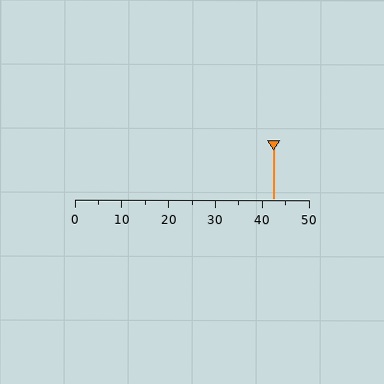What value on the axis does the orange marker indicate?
The marker indicates approximately 42.5.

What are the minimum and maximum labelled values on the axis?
The axis runs from 0 to 50.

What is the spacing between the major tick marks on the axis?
The major ticks are spaced 10 apart.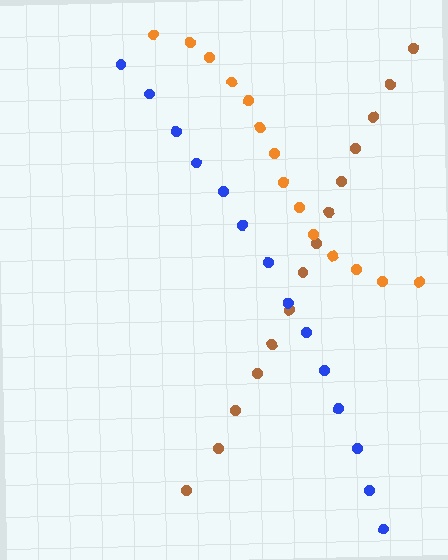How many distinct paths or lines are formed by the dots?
There are 3 distinct paths.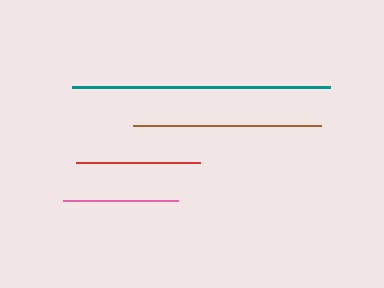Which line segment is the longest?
The teal line is the longest at approximately 258 pixels.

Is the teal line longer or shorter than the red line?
The teal line is longer than the red line.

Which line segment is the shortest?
The pink line is the shortest at approximately 114 pixels.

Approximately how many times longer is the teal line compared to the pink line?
The teal line is approximately 2.3 times the length of the pink line.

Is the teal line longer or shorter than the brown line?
The teal line is longer than the brown line.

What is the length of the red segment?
The red segment is approximately 124 pixels long.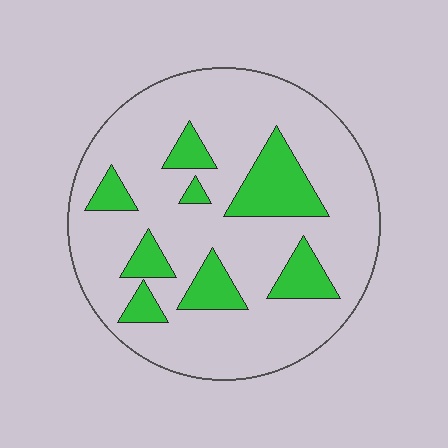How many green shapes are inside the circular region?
8.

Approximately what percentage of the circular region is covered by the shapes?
Approximately 20%.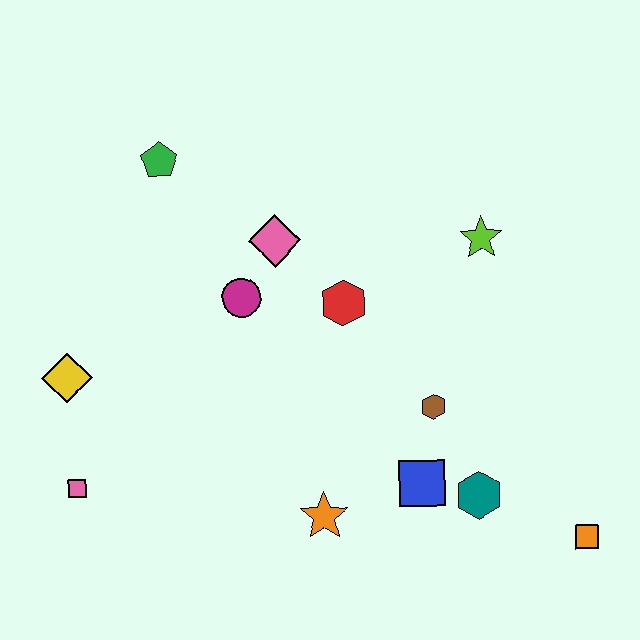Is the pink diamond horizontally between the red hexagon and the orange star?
No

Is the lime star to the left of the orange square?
Yes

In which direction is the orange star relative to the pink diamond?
The orange star is below the pink diamond.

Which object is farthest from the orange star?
The green pentagon is farthest from the orange star.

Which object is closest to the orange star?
The blue square is closest to the orange star.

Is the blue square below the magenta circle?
Yes